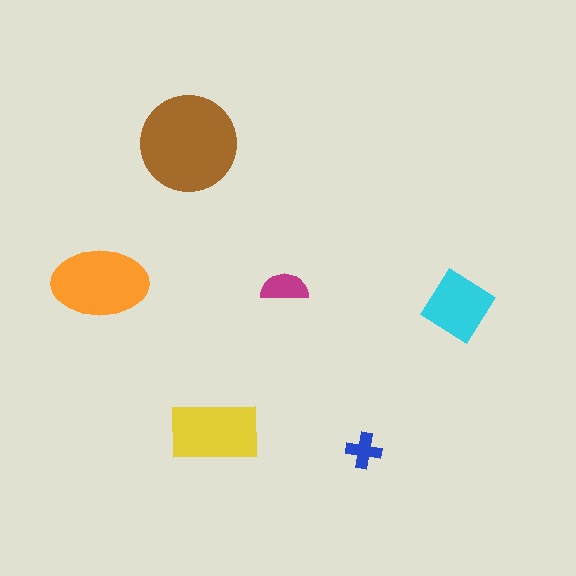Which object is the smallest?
The blue cross.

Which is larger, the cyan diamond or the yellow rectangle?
The yellow rectangle.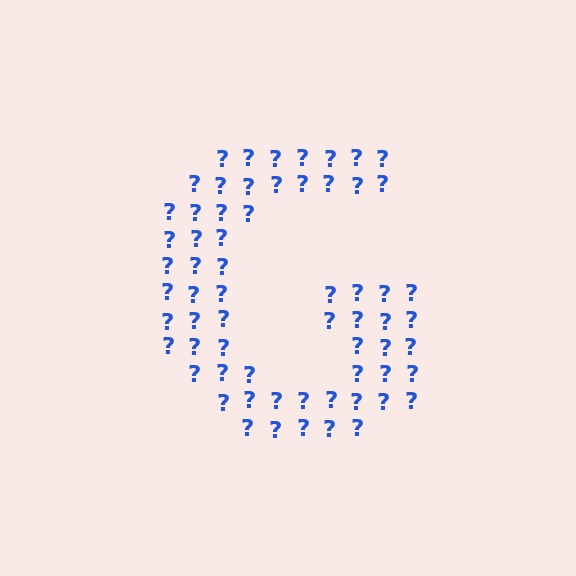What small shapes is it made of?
It is made of small question marks.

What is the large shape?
The large shape is the letter G.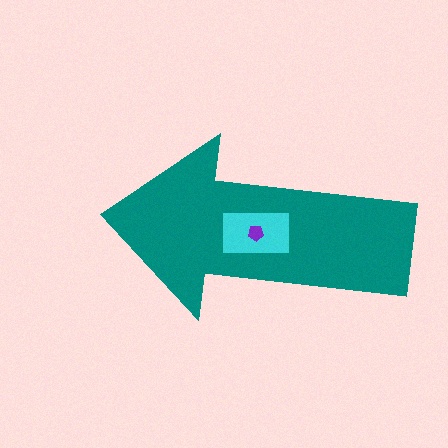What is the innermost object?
The purple pentagon.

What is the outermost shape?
The teal arrow.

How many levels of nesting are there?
3.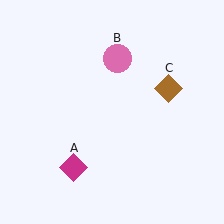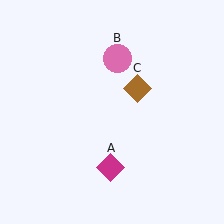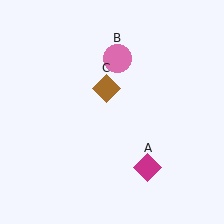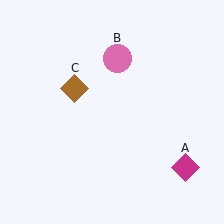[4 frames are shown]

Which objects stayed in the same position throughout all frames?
Pink circle (object B) remained stationary.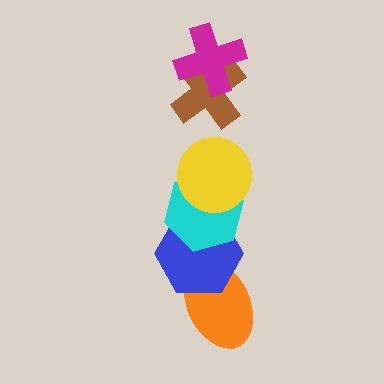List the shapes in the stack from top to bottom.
From top to bottom: the magenta cross, the brown cross, the yellow circle, the cyan hexagon, the blue hexagon, the orange ellipse.